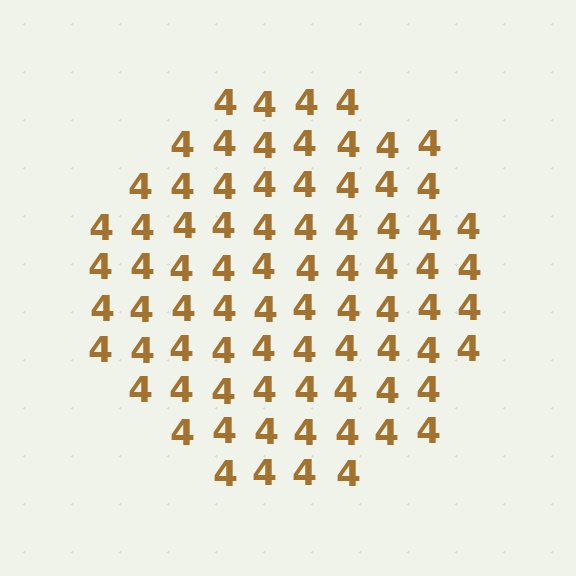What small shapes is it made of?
It is made of small digit 4's.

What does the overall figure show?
The overall figure shows a circle.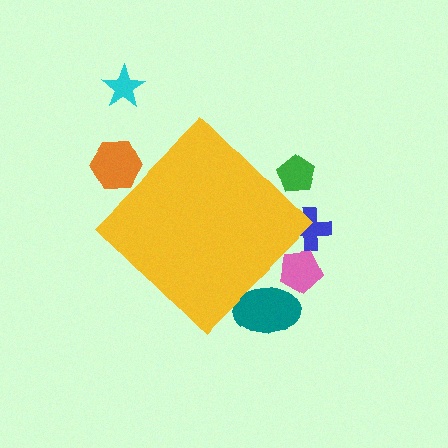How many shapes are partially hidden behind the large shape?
5 shapes are partially hidden.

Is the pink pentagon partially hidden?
Yes, the pink pentagon is partially hidden behind the yellow diamond.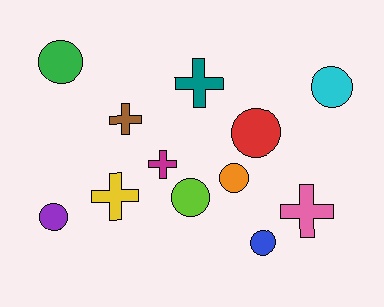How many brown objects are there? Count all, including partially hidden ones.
There is 1 brown object.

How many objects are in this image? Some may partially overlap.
There are 12 objects.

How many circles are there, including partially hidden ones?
There are 7 circles.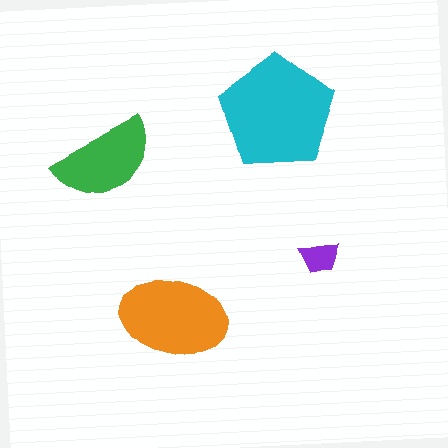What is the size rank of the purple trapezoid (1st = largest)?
4th.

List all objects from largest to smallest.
The cyan pentagon, the orange ellipse, the green semicircle, the purple trapezoid.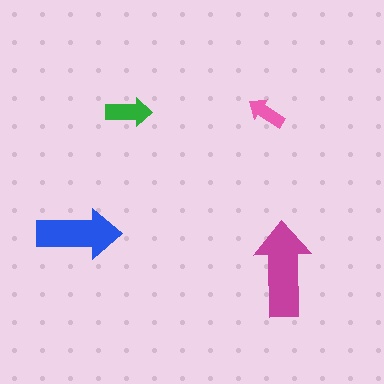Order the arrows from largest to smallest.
the magenta one, the blue one, the green one, the pink one.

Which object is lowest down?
The magenta arrow is bottommost.